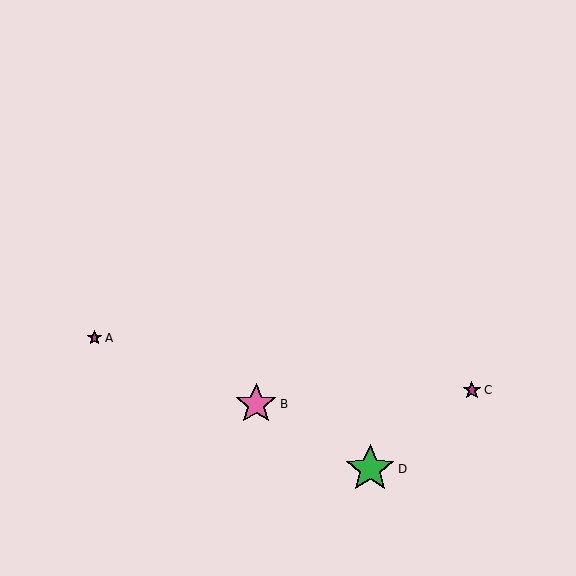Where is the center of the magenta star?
The center of the magenta star is at (95, 338).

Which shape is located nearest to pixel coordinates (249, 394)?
The pink star (labeled B) at (256, 404) is nearest to that location.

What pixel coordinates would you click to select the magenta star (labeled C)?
Click at (472, 390) to select the magenta star C.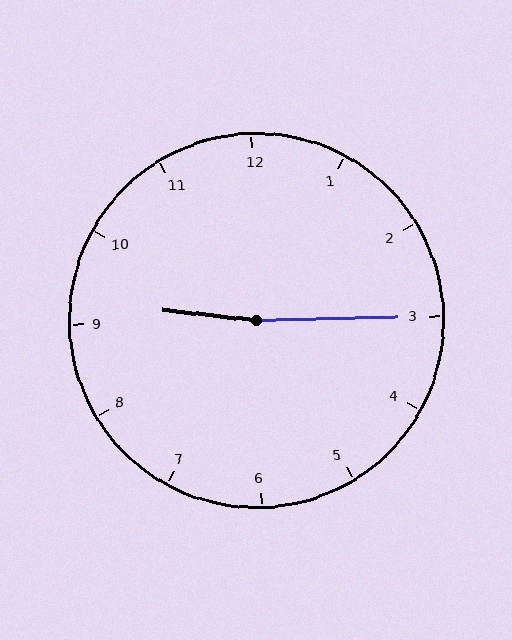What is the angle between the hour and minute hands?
Approximately 172 degrees.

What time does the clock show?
9:15.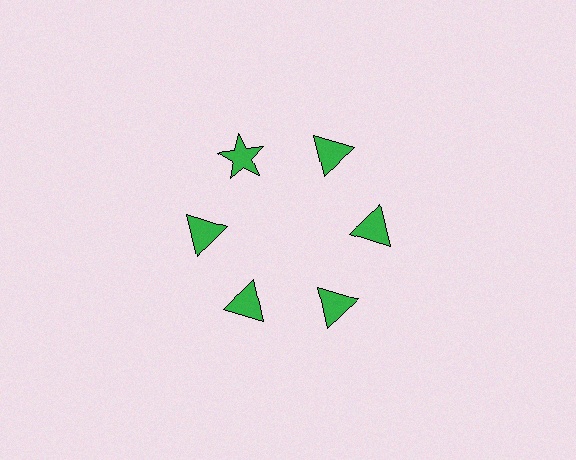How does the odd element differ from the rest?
It has a different shape: star instead of triangle.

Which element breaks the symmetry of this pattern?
The green star at roughly the 11 o'clock position breaks the symmetry. All other shapes are green triangles.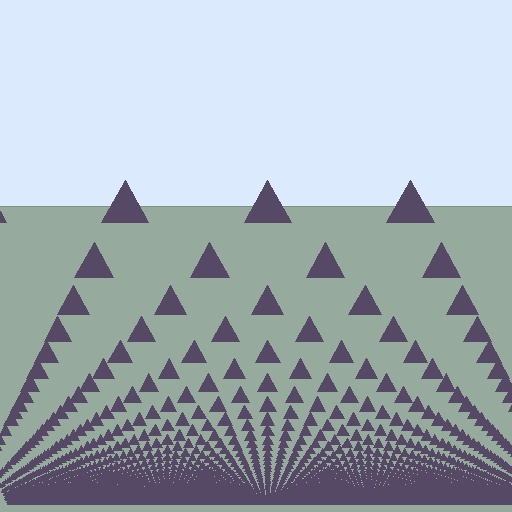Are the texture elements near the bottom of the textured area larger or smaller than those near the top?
Smaller. The gradient is inverted — elements near the bottom are smaller and denser.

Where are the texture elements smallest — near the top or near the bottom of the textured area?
Near the bottom.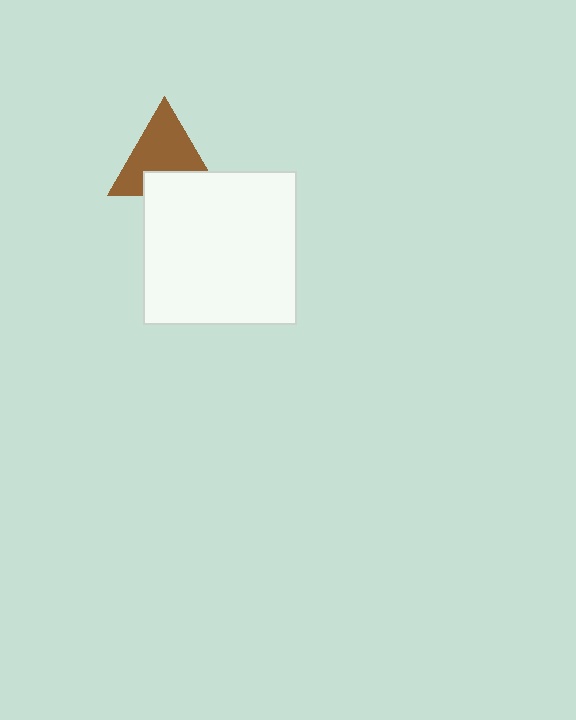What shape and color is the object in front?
The object in front is a white square.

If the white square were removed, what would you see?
You would see the complete brown triangle.